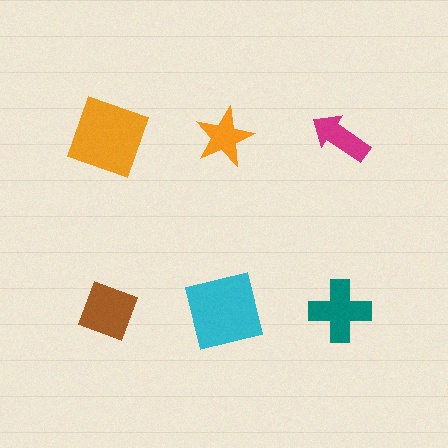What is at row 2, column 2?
A cyan square.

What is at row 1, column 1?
An orange square.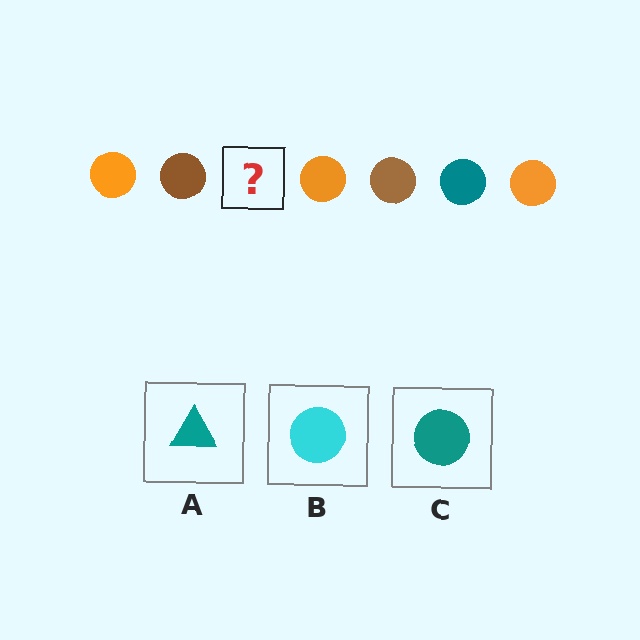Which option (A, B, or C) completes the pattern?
C.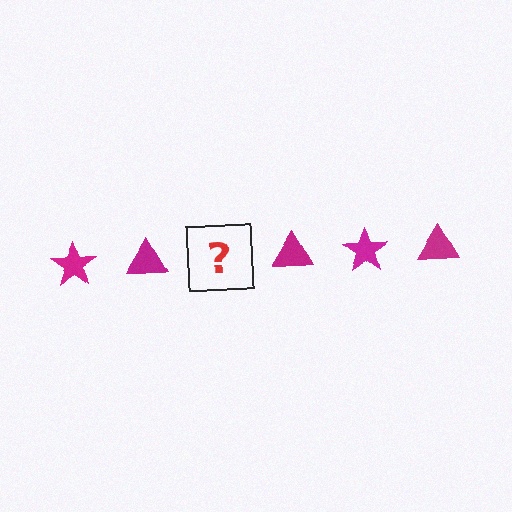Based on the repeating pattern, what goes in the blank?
The blank should be a magenta star.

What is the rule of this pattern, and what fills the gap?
The rule is that the pattern cycles through star, triangle shapes in magenta. The gap should be filled with a magenta star.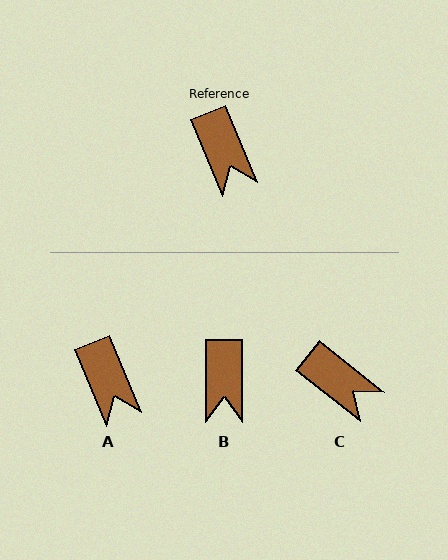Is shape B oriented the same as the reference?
No, it is off by about 22 degrees.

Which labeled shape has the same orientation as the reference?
A.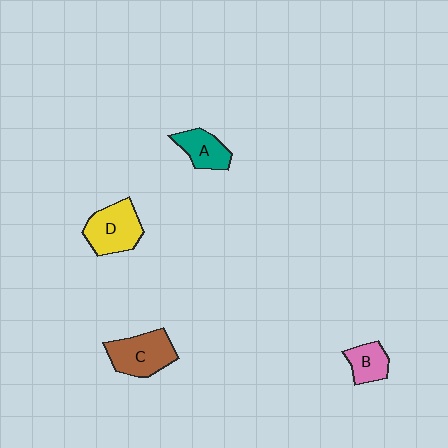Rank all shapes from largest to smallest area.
From largest to smallest: C (brown), D (yellow), A (teal), B (pink).